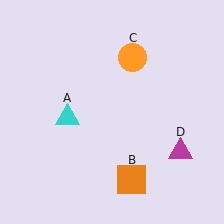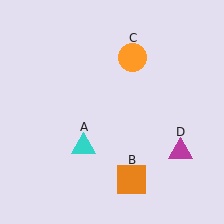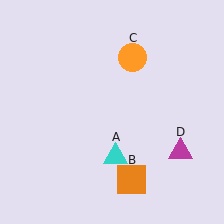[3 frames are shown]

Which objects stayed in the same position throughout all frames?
Orange square (object B) and orange circle (object C) and magenta triangle (object D) remained stationary.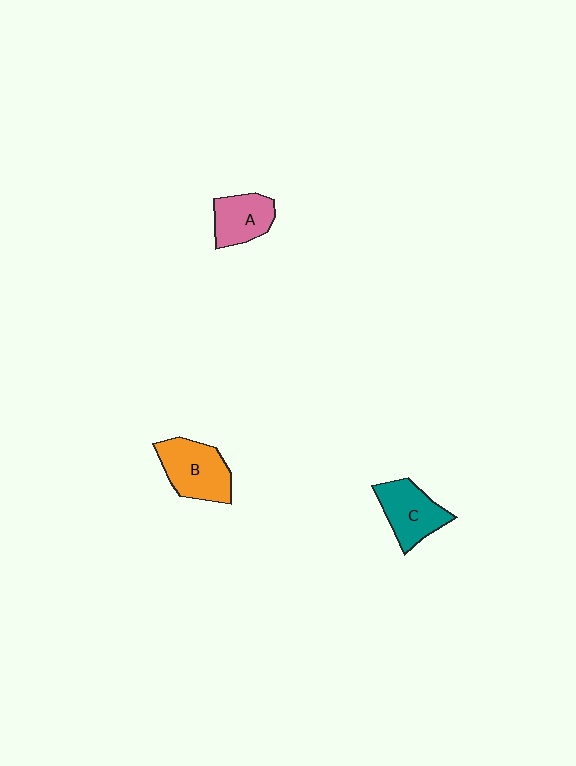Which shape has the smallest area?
Shape A (pink).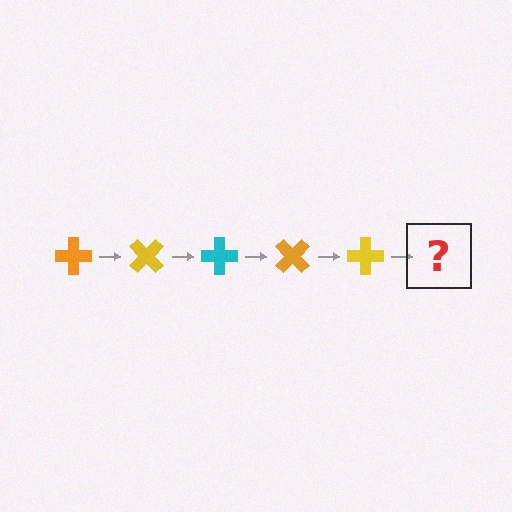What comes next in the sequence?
The next element should be a cyan cross, rotated 225 degrees from the start.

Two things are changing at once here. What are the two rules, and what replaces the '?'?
The two rules are that it rotates 45 degrees each step and the color cycles through orange, yellow, and cyan. The '?' should be a cyan cross, rotated 225 degrees from the start.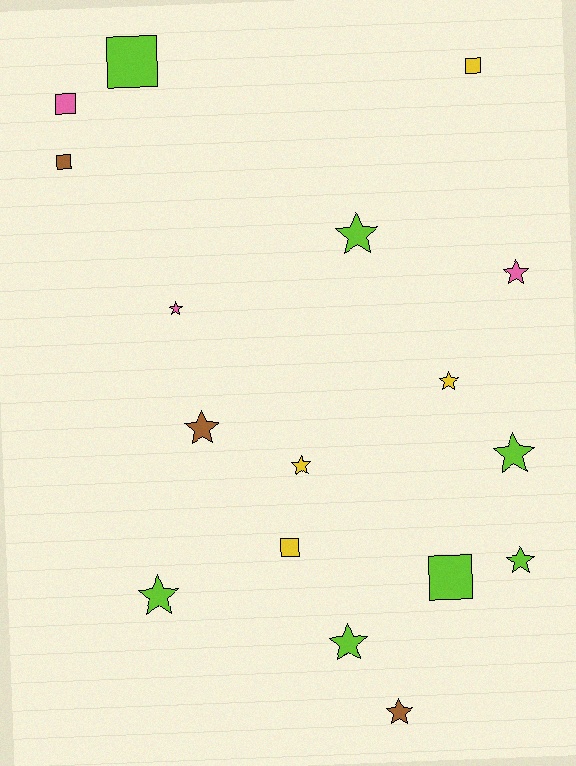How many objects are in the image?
There are 17 objects.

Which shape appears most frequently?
Star, with 11 objects.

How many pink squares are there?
There is 1 pink square.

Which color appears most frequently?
Lime, with 7 objects.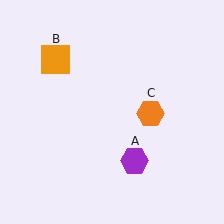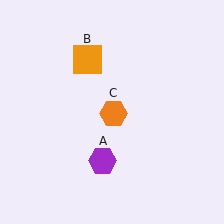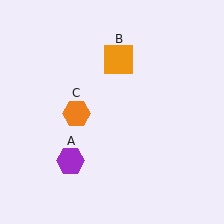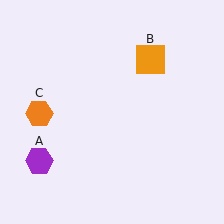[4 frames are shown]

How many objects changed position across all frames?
3 objects changed position: purple hexagon (object A), orange square (object B), orange hexagon (object C).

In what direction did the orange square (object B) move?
The orange square (object B) moved right.